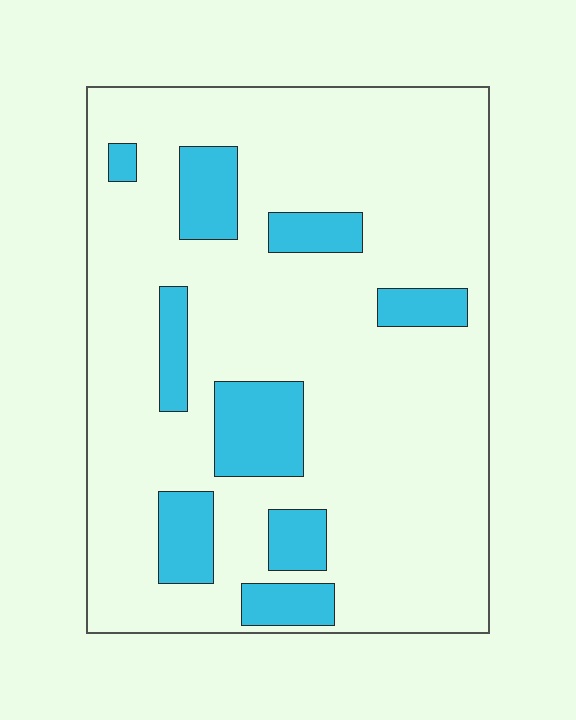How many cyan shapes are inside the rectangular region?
9.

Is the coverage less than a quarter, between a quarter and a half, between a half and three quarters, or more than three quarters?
Less than a quarter.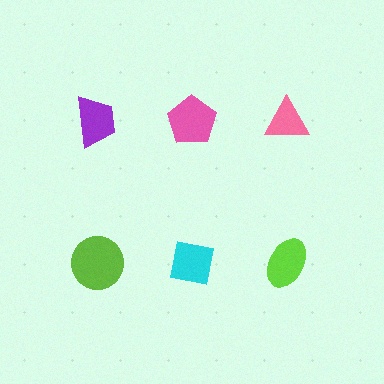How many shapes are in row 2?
3 shapes.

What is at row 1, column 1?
A purple trapezoid.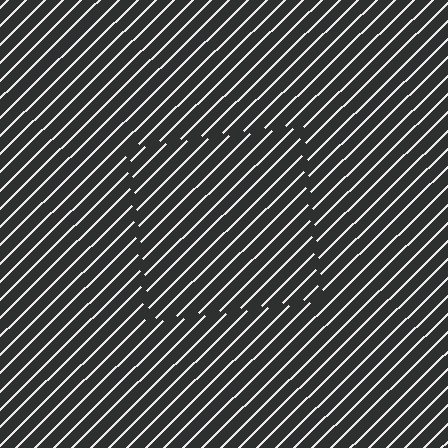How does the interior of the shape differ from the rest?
The interior of the shape contains the same grating, shifted by half a period — the contour is defined by the phase discontinuity where line-ends from the inner and outer gratings abut.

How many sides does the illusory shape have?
4 sides — the line-ends trace a square.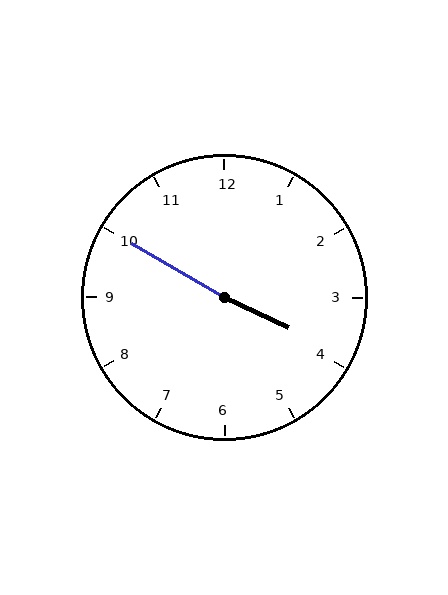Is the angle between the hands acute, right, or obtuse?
It is obtuse.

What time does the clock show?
3:50.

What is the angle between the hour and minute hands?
Approximately 175 degrees.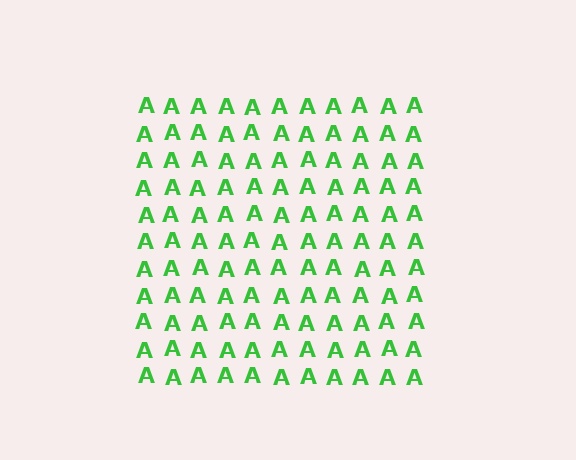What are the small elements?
The small elements are letter A's.